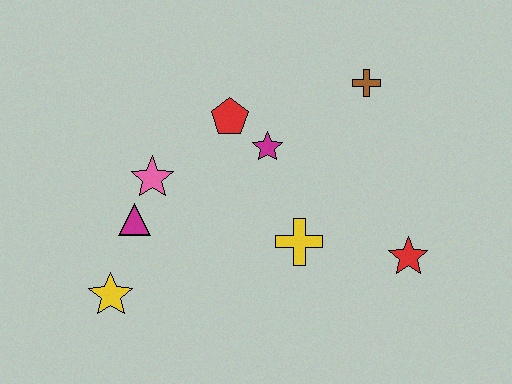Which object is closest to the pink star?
The magenta triangle is closest to the pink star.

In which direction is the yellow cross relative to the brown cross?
The yellow cross is below the brown cross.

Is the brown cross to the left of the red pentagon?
No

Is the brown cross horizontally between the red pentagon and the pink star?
No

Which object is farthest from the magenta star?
The yellow star is farthest from the magenta star.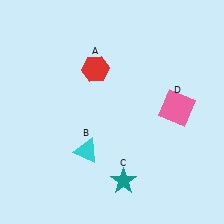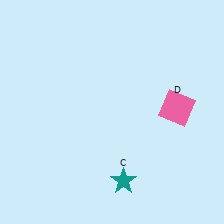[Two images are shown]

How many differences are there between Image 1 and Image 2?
There are 2 differences between the two images.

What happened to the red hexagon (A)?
The red hexagon (A) was removed in Image 2. It was in the top-left area of Image 1.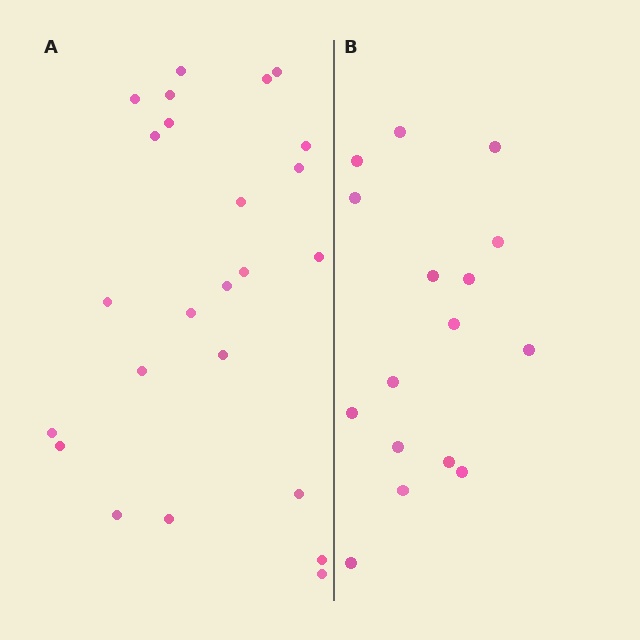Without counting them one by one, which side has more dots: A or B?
Region A (the left region) has more dots.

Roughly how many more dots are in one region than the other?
Region A has roughly 8 or so more dots than region B.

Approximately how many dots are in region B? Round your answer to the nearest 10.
About 20 dots. (The exact count is 16, which rounds to 20.)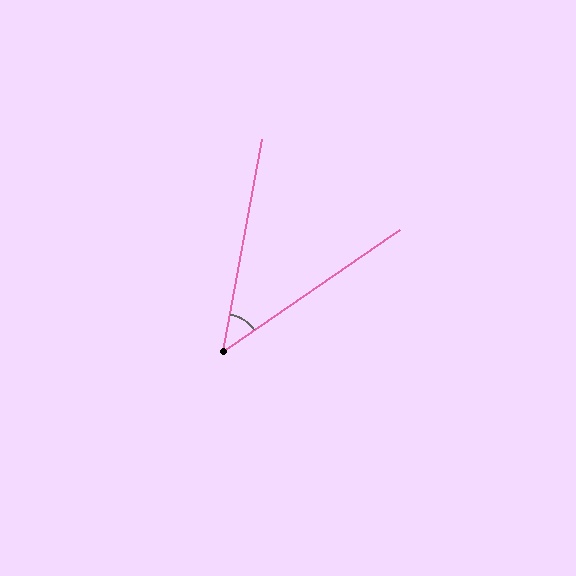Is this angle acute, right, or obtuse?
It is acute.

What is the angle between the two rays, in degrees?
Approximately 45 degrees.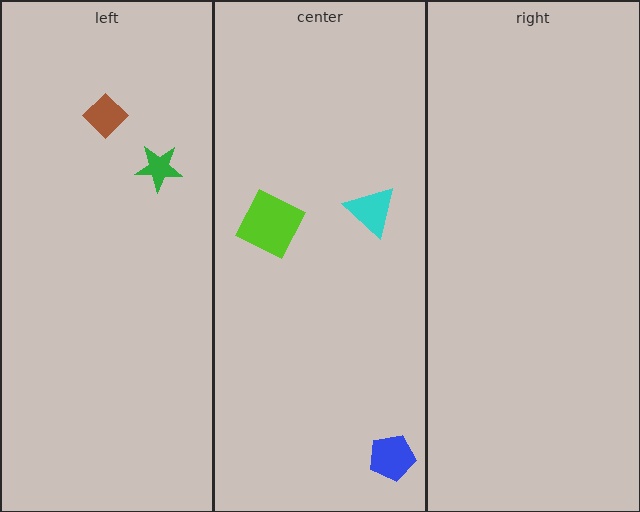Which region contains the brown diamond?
The left region.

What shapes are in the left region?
The brown diamond, the green star.